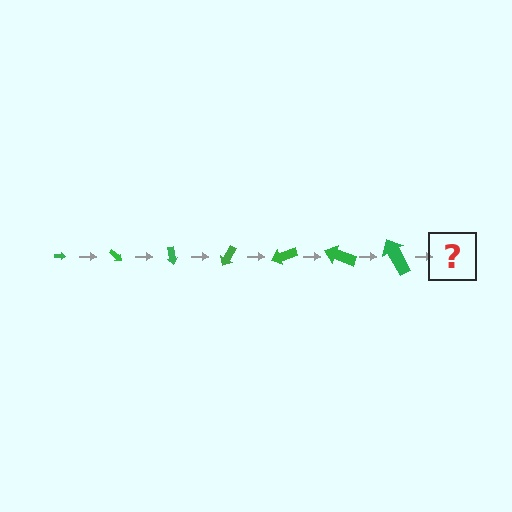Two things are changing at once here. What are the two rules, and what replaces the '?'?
The two rules are that the arrow grows larger each step and it rotates 40 degrees each step. The '?' should be an arrow, larger than the previous one and rotated 280 degrees from the start.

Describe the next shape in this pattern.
It should be an arrow, larger than the previous one and rotated 280 degrees from the start.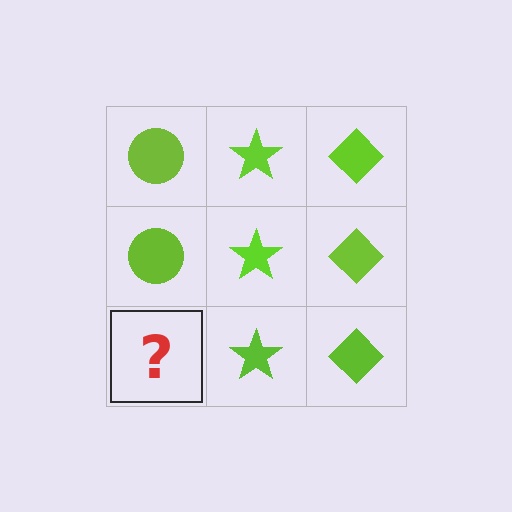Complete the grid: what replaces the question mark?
The question mark should be replaced with a lime circle.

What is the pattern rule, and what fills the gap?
The rule is that each column has a consistent shape. The gap should be filled with a lime circle.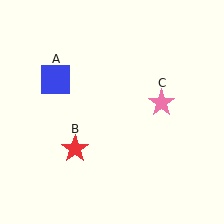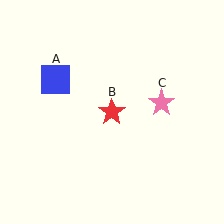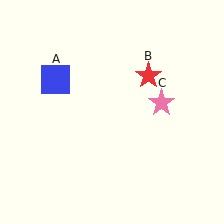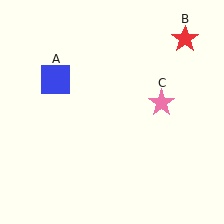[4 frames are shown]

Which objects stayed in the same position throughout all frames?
Blue square (object A) and pink star (object C) remained stationary.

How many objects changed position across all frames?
1 object changed position: red star (object B).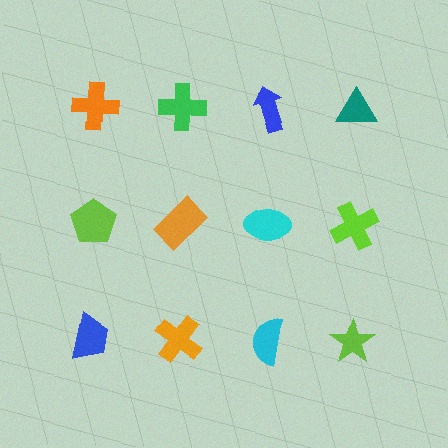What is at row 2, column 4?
A lime cross.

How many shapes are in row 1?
4 shapes.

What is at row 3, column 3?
A cyan semicircle.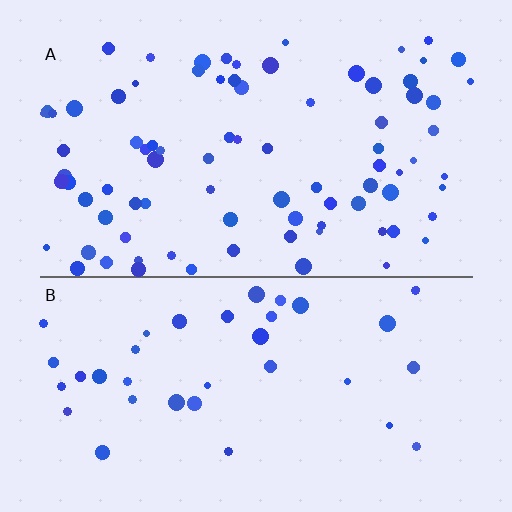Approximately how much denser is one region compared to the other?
Approximately 2.3× — region A over region B.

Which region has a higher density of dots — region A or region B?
A (the top).